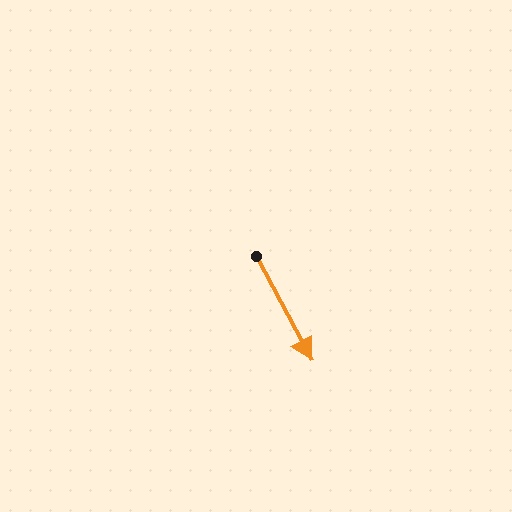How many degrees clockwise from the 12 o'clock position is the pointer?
Approximately 152 degrees.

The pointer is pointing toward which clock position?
Roughly 5 o'clock.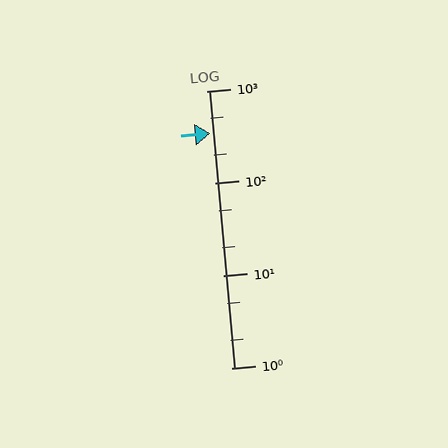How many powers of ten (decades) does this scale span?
The scale spans 3 decades, from 1 to 1000.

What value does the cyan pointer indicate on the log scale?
The pointer indicates approximately 350.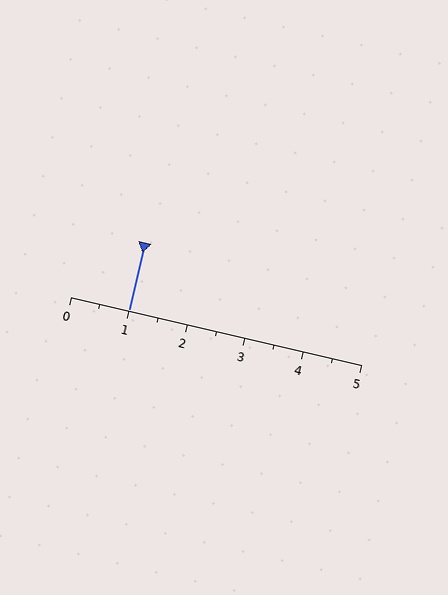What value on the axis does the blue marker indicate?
The marker indicates approximately 1.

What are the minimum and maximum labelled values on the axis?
The axis runs from 0 to 5.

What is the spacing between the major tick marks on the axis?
The major ticks are spaced 1 apart.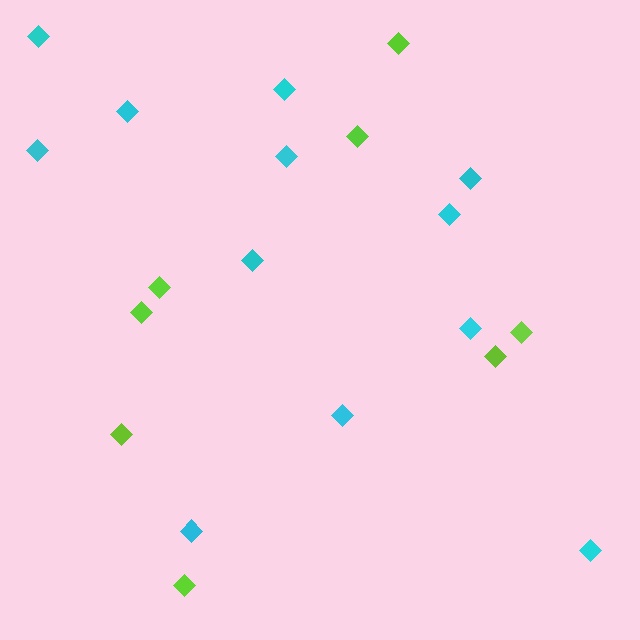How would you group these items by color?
There are 2 groups: one group of cyan diamonds (12) and one group of lime diamonds (8).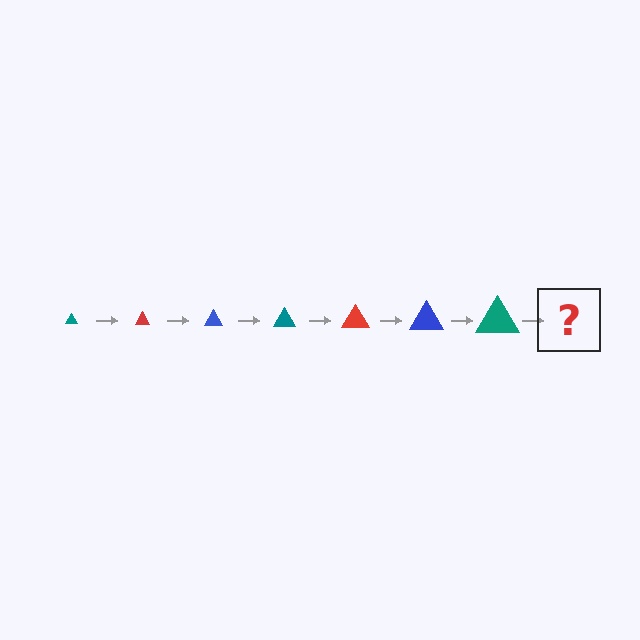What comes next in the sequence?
The next element should be a red triangle, larger than the previous one.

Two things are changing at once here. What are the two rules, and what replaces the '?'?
The two rules are that the triangle grows larger each step and the color cycles through teal, red, and blue. The '?' should be a red triangle, larger than the previous one.